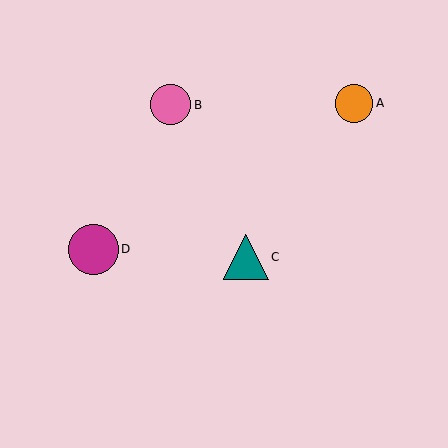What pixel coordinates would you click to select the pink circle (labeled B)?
Click at (171, 105) to select the pink circle B.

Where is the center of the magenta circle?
The center of the magenta circle is at (93, 249).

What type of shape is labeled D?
Shape D is a magenta circle.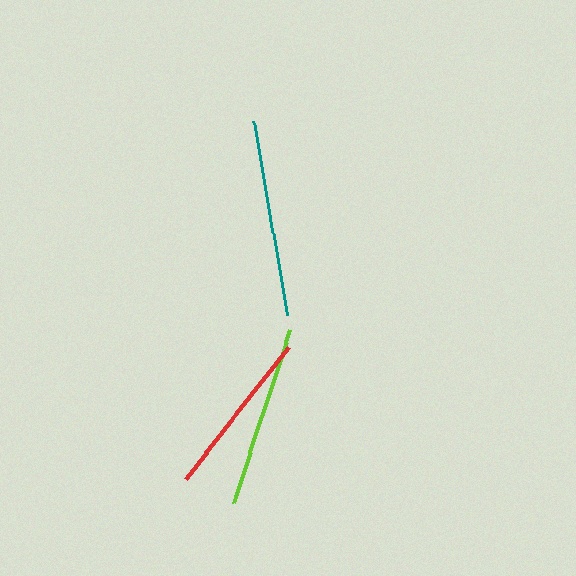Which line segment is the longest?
The teal line is the longest at approximately 196 pixels.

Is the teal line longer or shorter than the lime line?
The teal line is longer than the lime line.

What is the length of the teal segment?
The teal segment is approximately 196 pixels long.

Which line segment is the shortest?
The red line is the shortest at approximately 167 pixels.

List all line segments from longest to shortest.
From longest to shortest: teal, lime, red.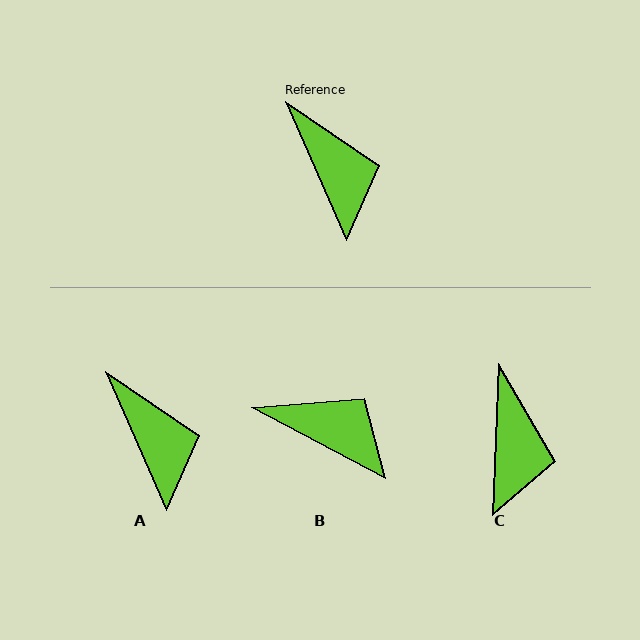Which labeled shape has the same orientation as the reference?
A.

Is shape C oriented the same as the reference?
No, it is off by about 25 degrees.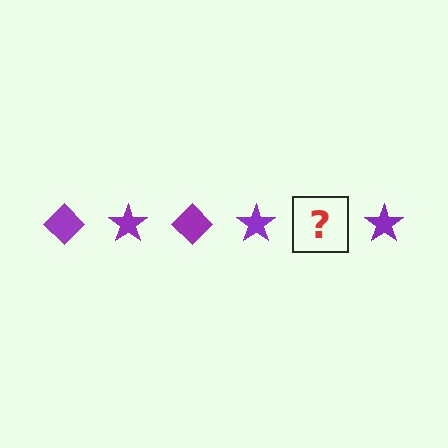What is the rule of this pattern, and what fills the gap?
The rule is that the pattern cycles through diamond, star shapes in purple. The gap should be filled with a purple diamond.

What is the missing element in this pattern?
The missing element is a purple diamond.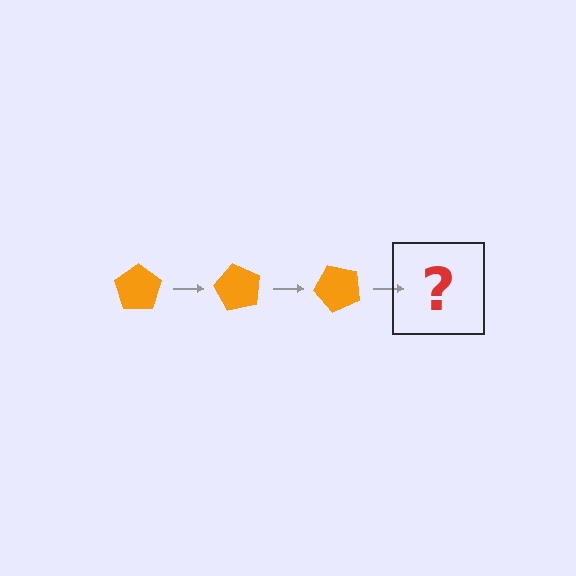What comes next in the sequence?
The next element should be an orange pentagon rotated 180 degrees.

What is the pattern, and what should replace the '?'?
The pattern is that the pentagon rotates 60 degrees each step. The '?' should be an orange pentagon rotated 180 degrees.